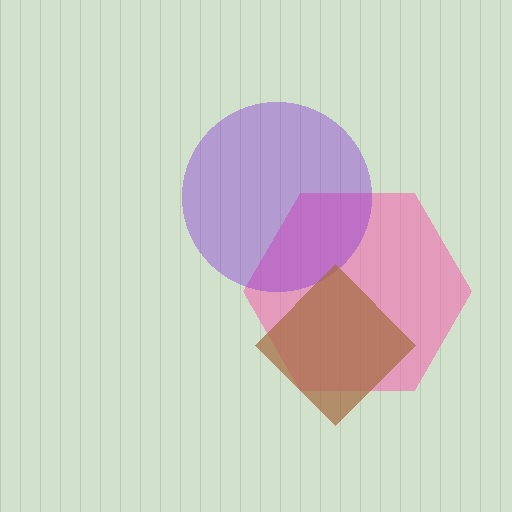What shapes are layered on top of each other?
The layered shapes are: a pink hexagon, a purple circle, a brown diamond.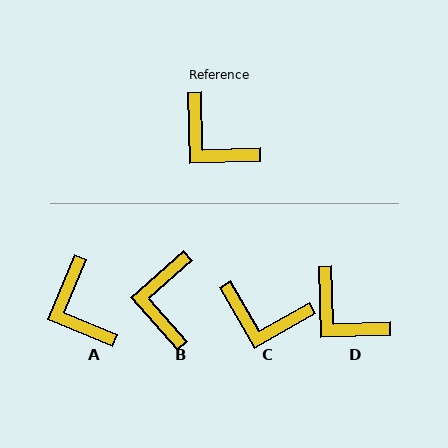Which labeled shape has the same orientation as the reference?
D.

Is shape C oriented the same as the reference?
No, it is off by about 28 degrees.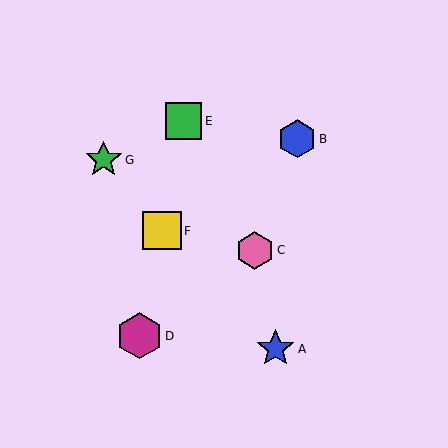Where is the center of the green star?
The center of the green star is at (104, 160).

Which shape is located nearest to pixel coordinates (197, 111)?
The green square (labeled E) at (184, 121) is nearest to that location.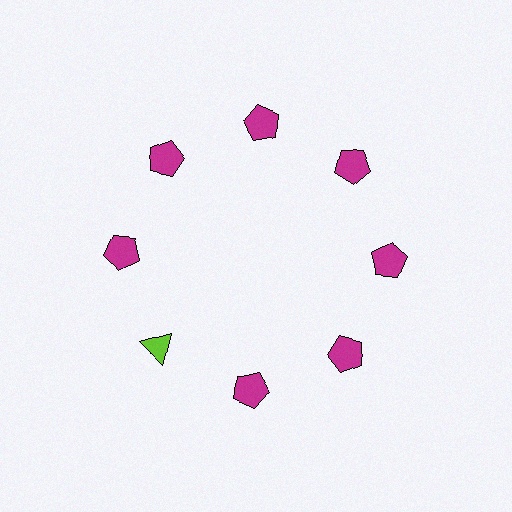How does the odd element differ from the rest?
It differs in both color (lime instead of magenta) and shape (triangle instead of pentagon).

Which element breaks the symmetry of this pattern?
The lime triangle at roughly the 8 o'clock position breaks the symmetry. All other shapes are magenta pentagons.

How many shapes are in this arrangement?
There are 8 shapes arranged in a ring pattern.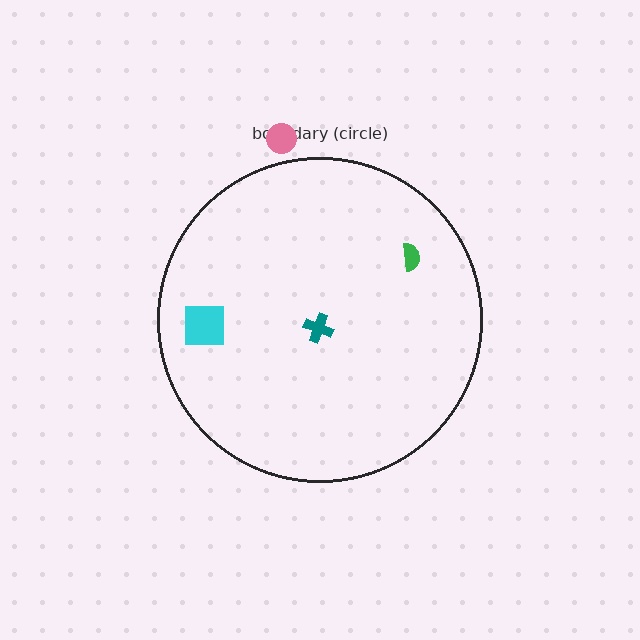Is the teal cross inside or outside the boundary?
Inside.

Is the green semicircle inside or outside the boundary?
Inside.